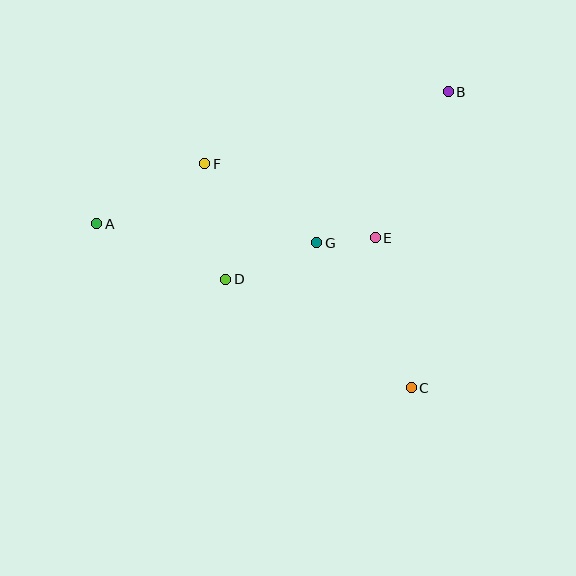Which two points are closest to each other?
Points E and G are closest to each other.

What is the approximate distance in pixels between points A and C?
The distance between A and C is approximately 355 pixels.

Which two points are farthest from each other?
Points A and B are farthest from each other.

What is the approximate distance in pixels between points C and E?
The distance between C and E is approximately 154 pixels.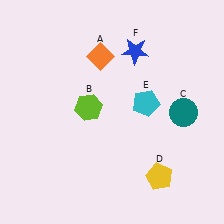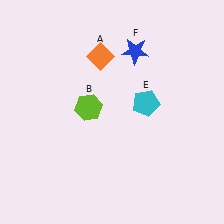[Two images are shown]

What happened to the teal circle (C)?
The teal circle (C) was removed in Image 2. It was in the bottom-right area of Image 1.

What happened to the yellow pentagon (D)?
The yellow pentagon (D) was removed in Image 2. It was in the bottom-right area of Image 1.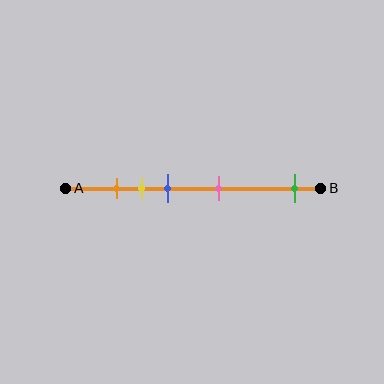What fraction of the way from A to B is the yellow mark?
The yellow mark is approximately 30% (0.3) of the way from A to B.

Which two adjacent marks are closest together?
The orange and yellow marks are the closest adjacent pair.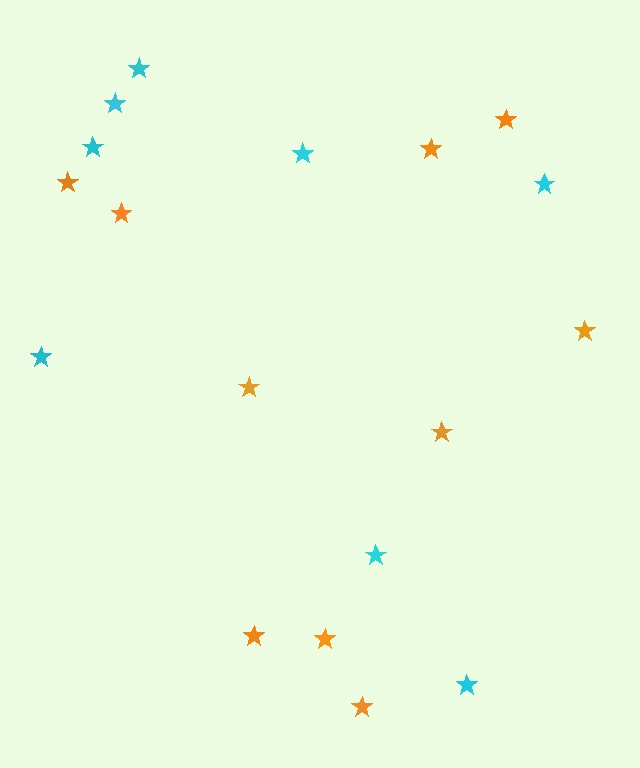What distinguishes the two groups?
There are 2 groups: one group of cyan stars (8) and one group of orange stars (10).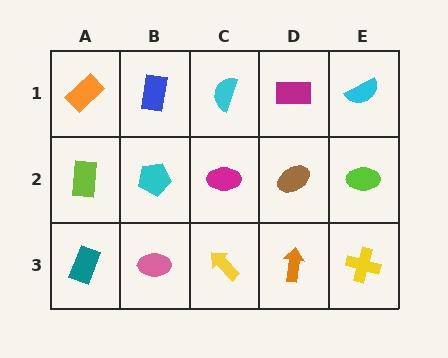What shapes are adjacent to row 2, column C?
A cyan semicircle (row 1, column C), a yellow arrow (row 3, column C), a cyan pentagon (row 2, column B), a brown ellipse (row 2, column D).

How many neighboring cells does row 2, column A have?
3.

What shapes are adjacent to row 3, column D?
A brown ellipse (row 2, column D), a yellow arrow (row 3, column C), a yellow cross (row 3, column E).